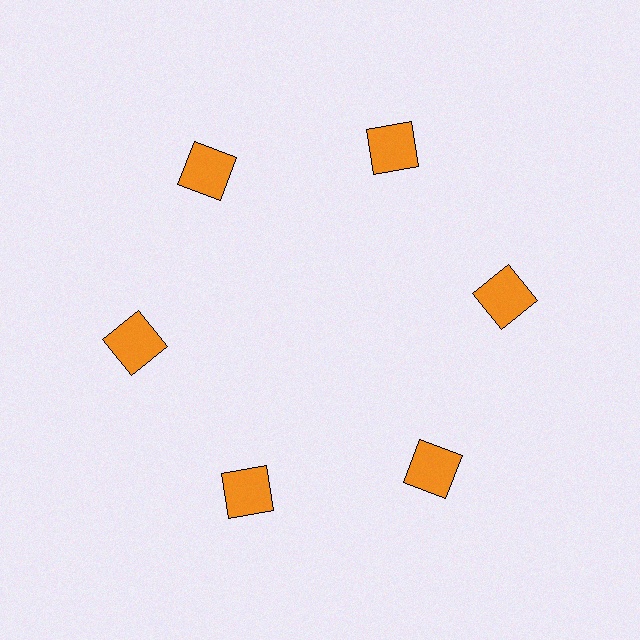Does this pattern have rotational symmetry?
Yes, this pattern has 6-fold rotational symmetry. It looks the same after rotating 60 degrees around the center.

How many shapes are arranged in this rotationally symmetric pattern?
There are 6 shapes, arranged in 6 groups of 1.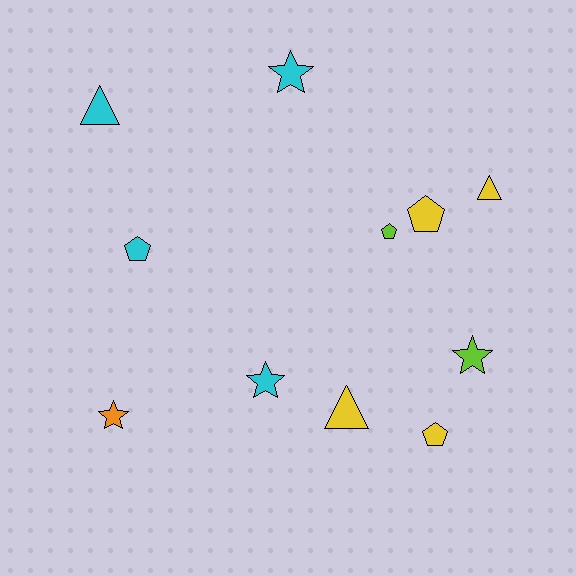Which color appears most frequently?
Yellow, with 4 objects.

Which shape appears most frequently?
Star, with 4 objects.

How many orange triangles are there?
There are no orange triangles.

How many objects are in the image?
There are 11 objects.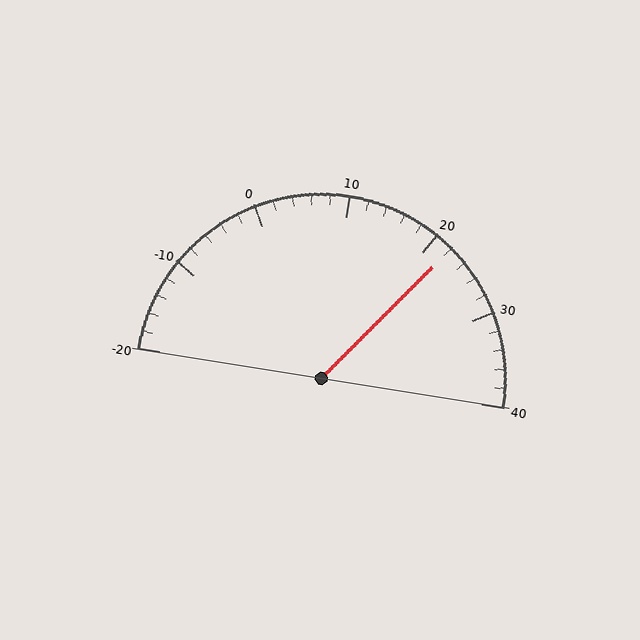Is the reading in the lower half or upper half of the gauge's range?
The reading is in the upper half of the range (-20 to 40).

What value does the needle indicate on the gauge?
The needle indicates approximately 22.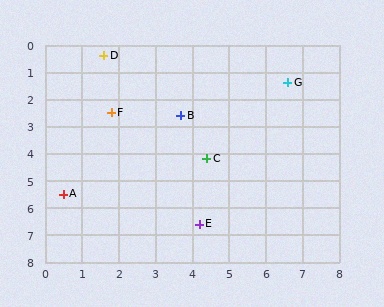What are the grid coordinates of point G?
Point G is at approximately (6.6, 1.4).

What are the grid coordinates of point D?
Point D is at approximately (1.6, 0.4).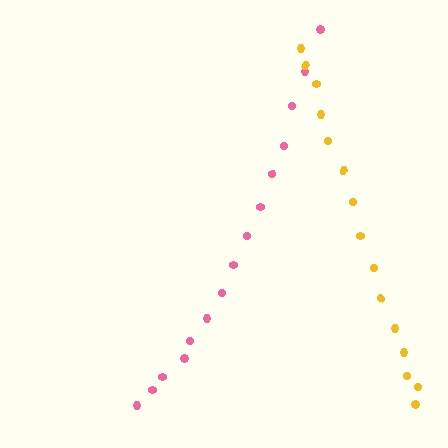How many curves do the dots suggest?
There are 2 distinct paths.